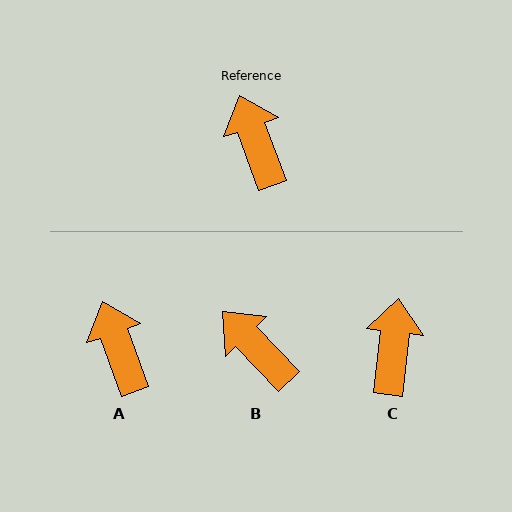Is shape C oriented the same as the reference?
No, it is off by about 27 degrees.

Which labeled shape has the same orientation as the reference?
A.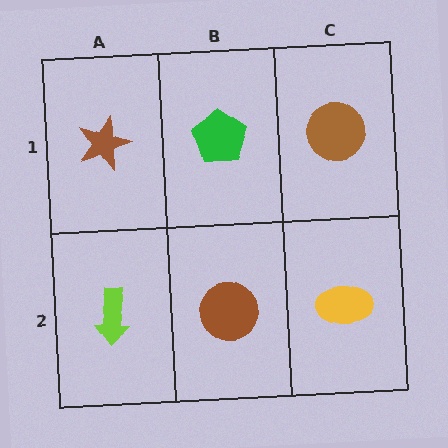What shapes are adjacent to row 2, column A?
A brown star (row 1, column A), a brown circle (row 2, column B).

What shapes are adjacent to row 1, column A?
A lime arrow (row 2, column A), a green pentagon (row 1, column B).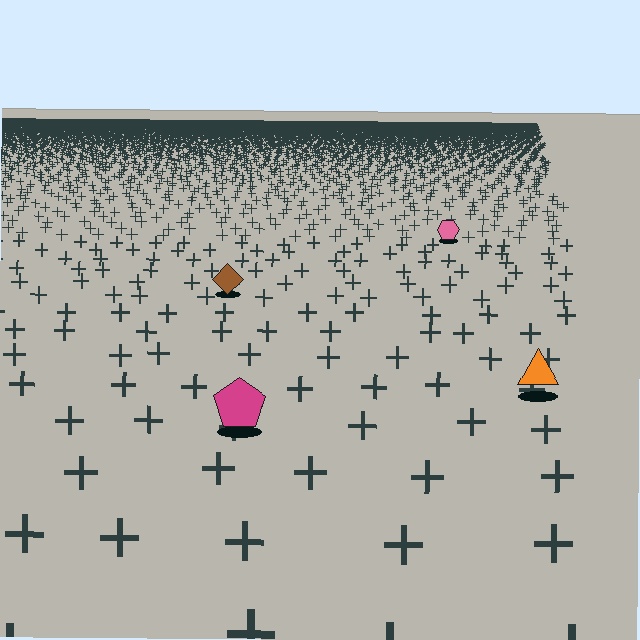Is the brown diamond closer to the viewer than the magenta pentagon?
No. The magenta pentagon is closer — you can tell from the texture gradient: the ground texture is coarser near it.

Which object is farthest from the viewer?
The pink hexagon is farthest from the viewer. It appears smaller and the ground texture around it is denser.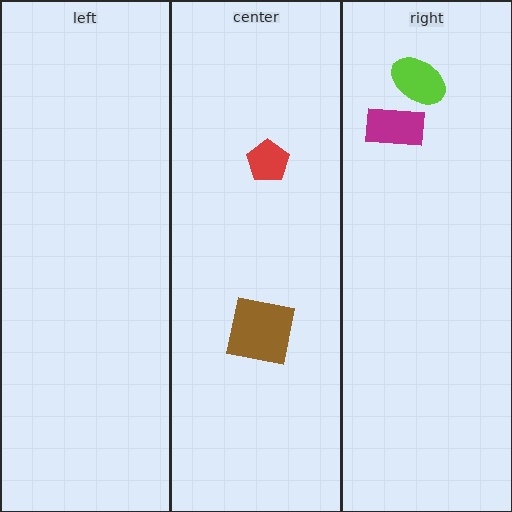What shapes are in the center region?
The red pentagon, the brown square.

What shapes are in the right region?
The magenta rectangle, the lime ellipse.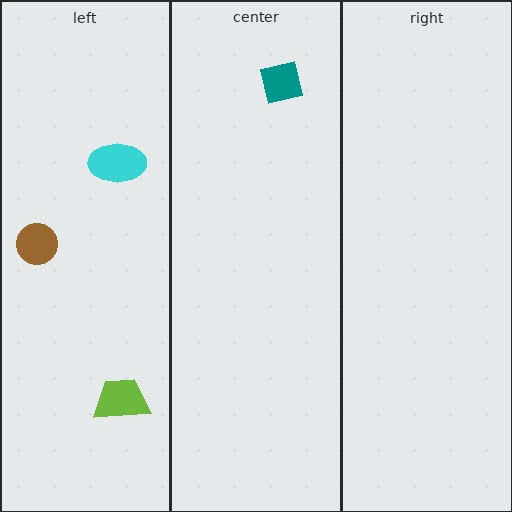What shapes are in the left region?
The lime trapezoid, the brown circle, the cyan ellipse.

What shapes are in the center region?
The teal square.